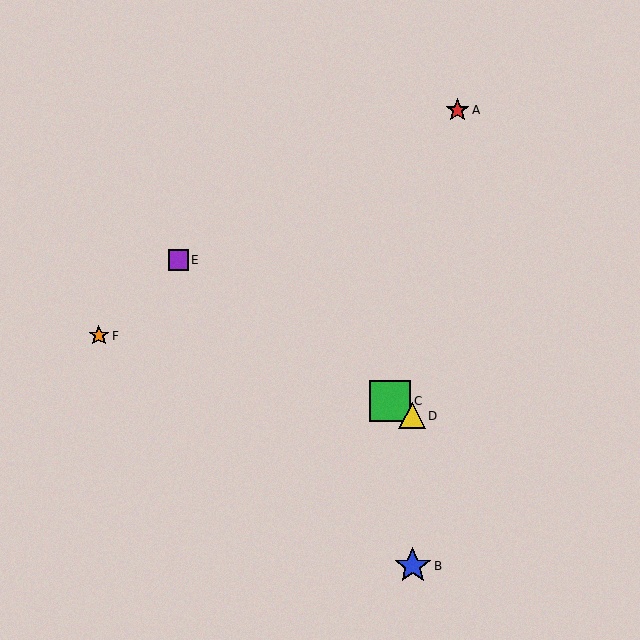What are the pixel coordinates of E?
Object E is at (178, 260).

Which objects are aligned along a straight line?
Objects C, D, E are aligned along a straight line.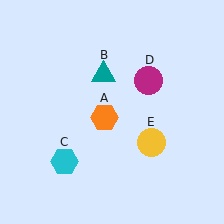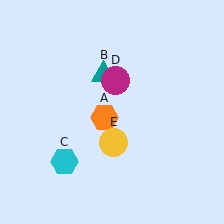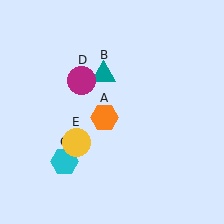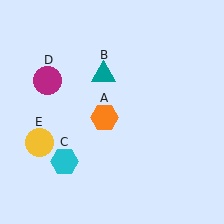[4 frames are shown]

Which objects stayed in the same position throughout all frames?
Orange hexagon (object A) and teal triangle (object B) and cyan hexagon (object C) remained stationary.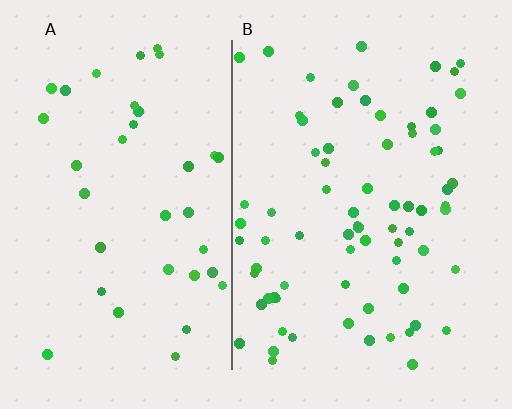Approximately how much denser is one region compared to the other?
Approximately 2.0× — region B over region A.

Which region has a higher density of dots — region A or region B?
B (the right).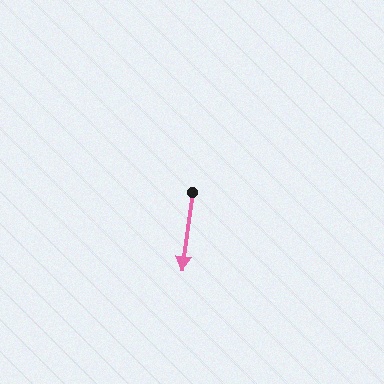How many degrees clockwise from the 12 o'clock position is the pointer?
Approximately 187 degrees.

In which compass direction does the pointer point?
South.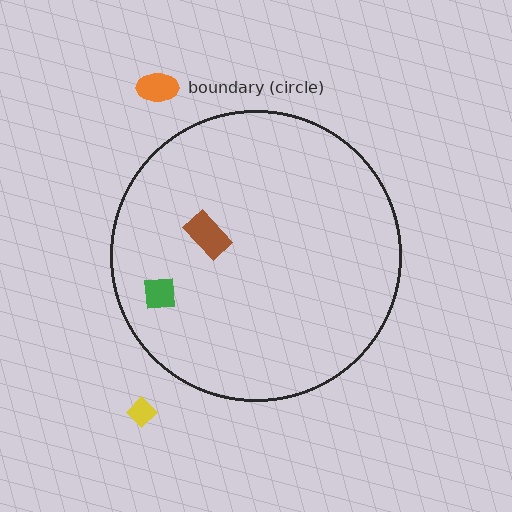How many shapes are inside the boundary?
2 inside, 2 outside.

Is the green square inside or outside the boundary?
Inside.